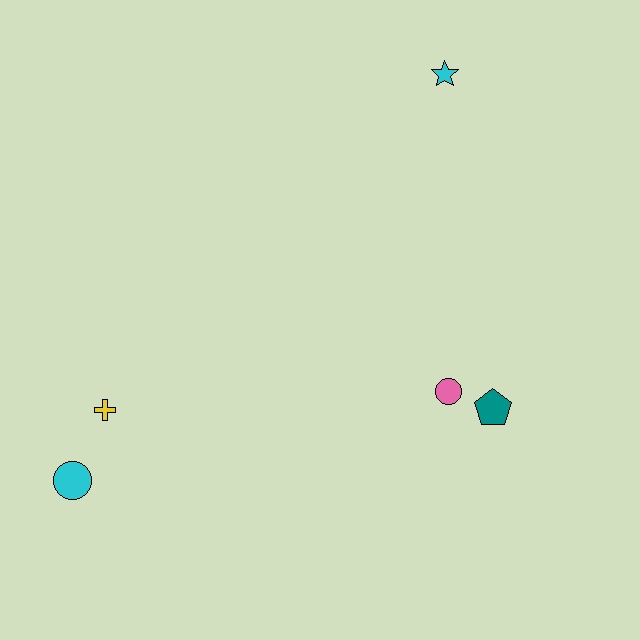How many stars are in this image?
There is 1 star.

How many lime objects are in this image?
There are no lime objects.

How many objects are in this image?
There are 5 objects.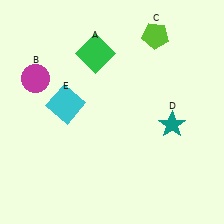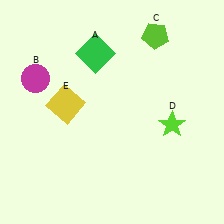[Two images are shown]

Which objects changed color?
D changed from teal to lime. E changed from cyan to yellow.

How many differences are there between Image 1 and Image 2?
There are 2 differences between the two images.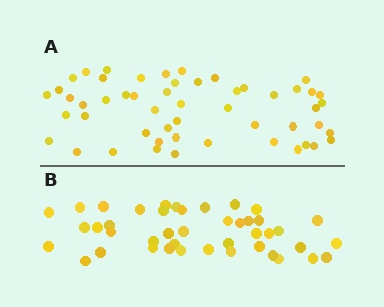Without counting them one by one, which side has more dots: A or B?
Region A (the top region) has more dots.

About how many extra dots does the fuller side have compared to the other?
Region A has roughly 8 or so more dots than region B.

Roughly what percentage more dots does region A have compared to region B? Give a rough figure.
About 20% more.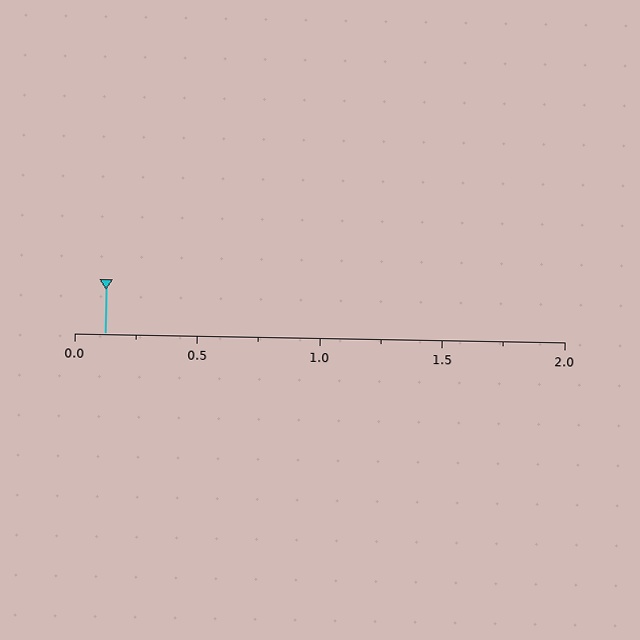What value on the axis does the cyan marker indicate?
The marker indicates approximately 0.12.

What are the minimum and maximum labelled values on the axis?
The axis runs from 0.0 to 2.0.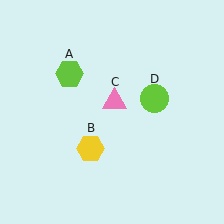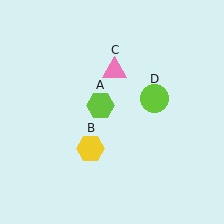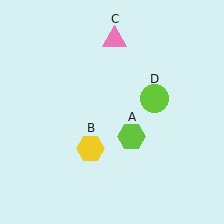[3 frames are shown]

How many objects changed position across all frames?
2 objects changed position: lime hexagon (object A), pink triangle (object C).